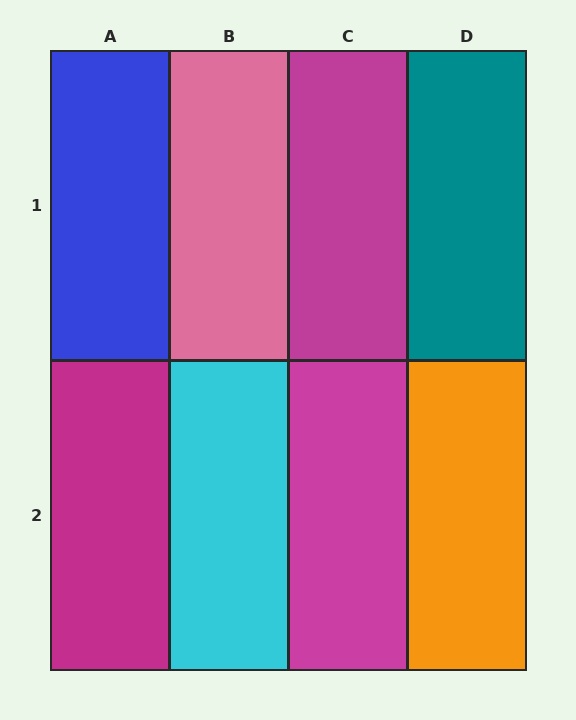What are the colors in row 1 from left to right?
Blue, pink, magenta, teal.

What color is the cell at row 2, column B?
Cyan.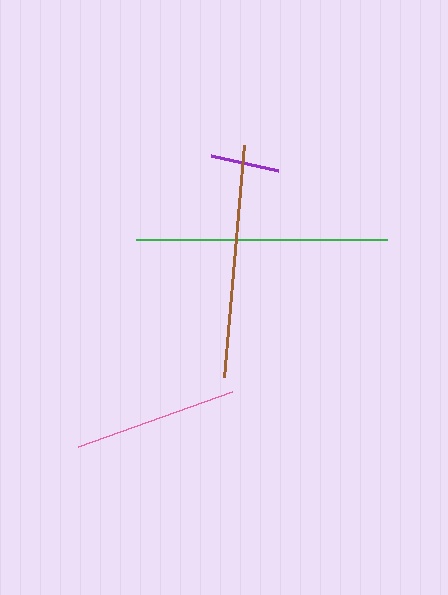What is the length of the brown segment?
The brown segment is approximately 233 pixels long.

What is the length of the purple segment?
The purple segment is approximately 68 pixels long.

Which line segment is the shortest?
The purple line is the shortest at approximately 68 pixels.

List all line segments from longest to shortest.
From longest to shortest: green, brown, pink, purple.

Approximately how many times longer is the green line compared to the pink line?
The green line is approximately 1.5 times the length of the pink line.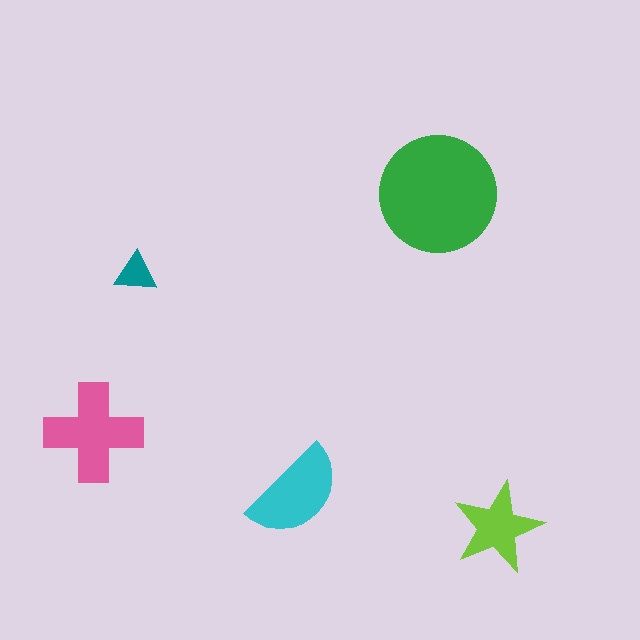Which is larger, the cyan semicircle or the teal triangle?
The cyan semicircle.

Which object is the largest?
The green circle.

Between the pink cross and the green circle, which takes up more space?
The green circle.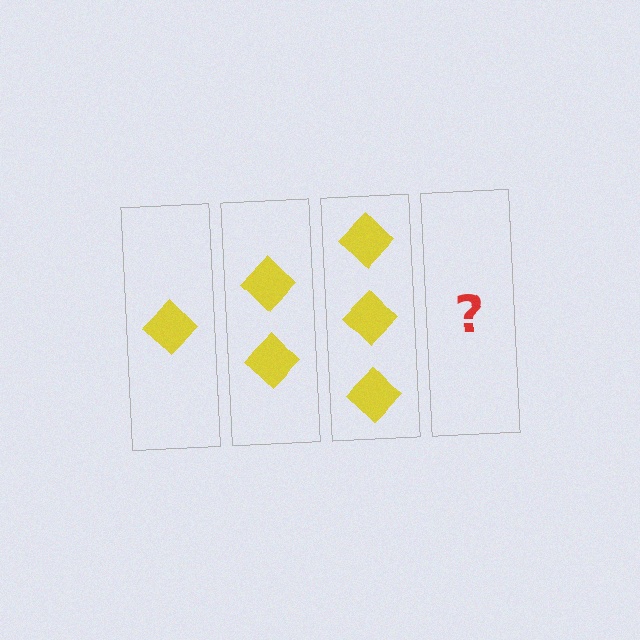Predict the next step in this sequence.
The next step is 4 diamonds.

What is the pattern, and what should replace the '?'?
The pattern is that each step adds one more diamond. The '?' should be 4 diamonds.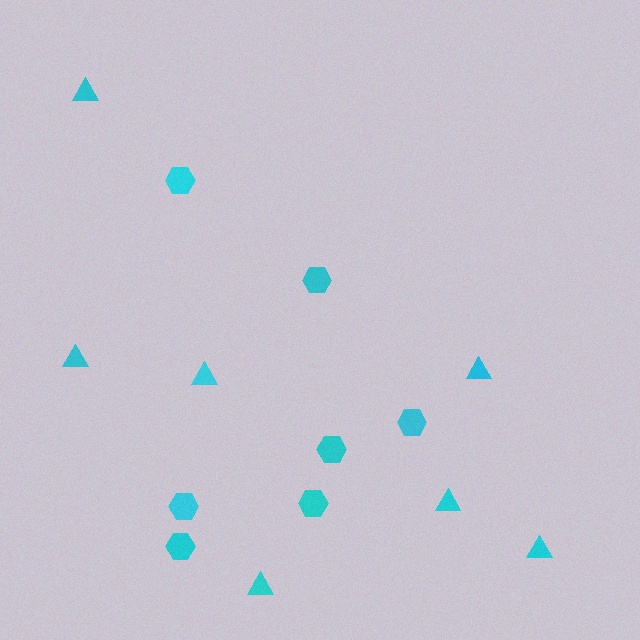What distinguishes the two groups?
There are 2 groups: one group of hexagons (7) and one group of triangles (7).